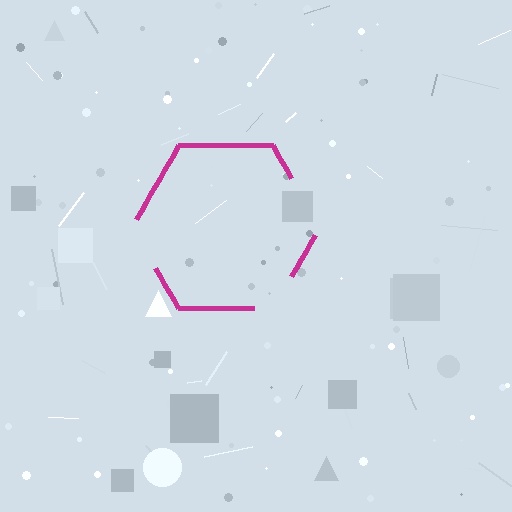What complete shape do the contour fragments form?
The contour fragments form a hexagon.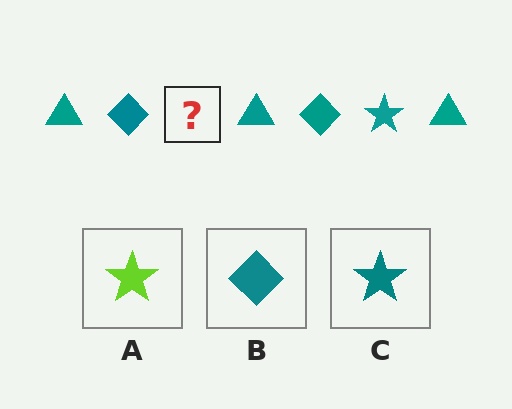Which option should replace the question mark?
Option C.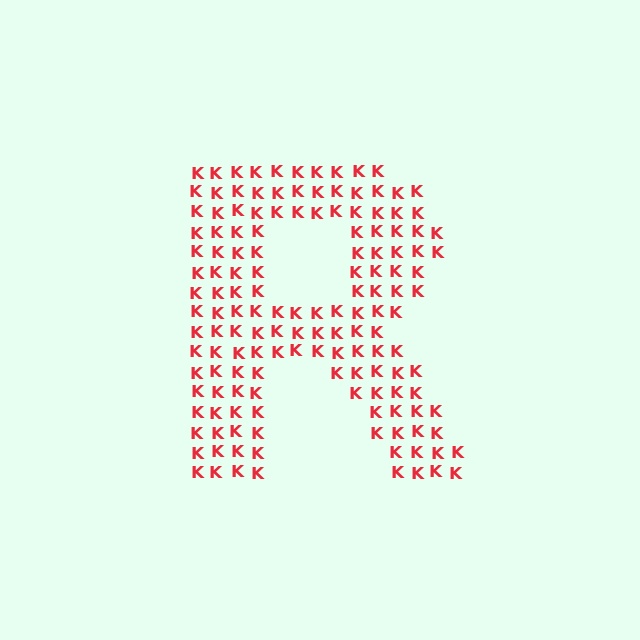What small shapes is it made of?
It is made of small letter K's.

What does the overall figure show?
The overall figure shows the letter R.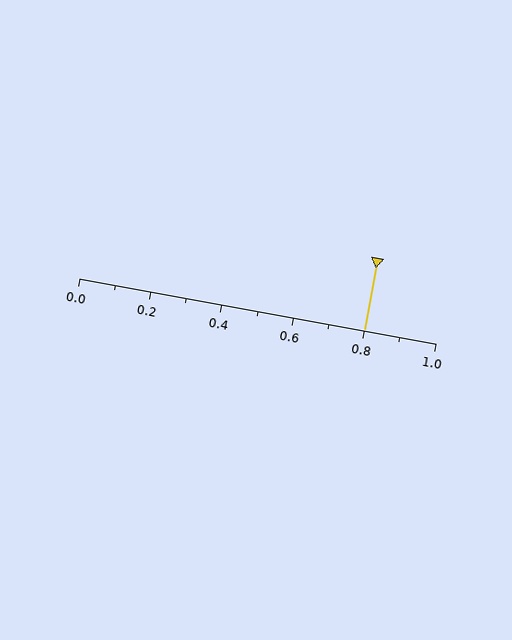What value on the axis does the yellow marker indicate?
The marker indicates approximately 0.8.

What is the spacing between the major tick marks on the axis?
The major ticks are spaced 0.2 apart.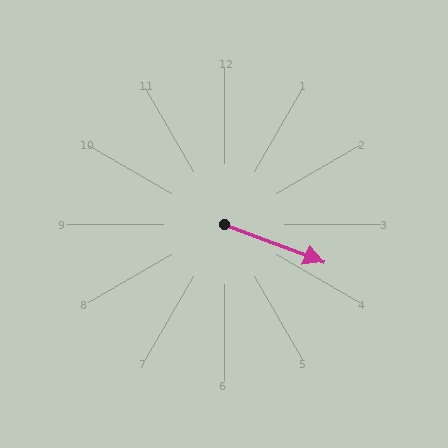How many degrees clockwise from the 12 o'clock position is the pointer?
Approximately 111 degrees.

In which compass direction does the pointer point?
East.